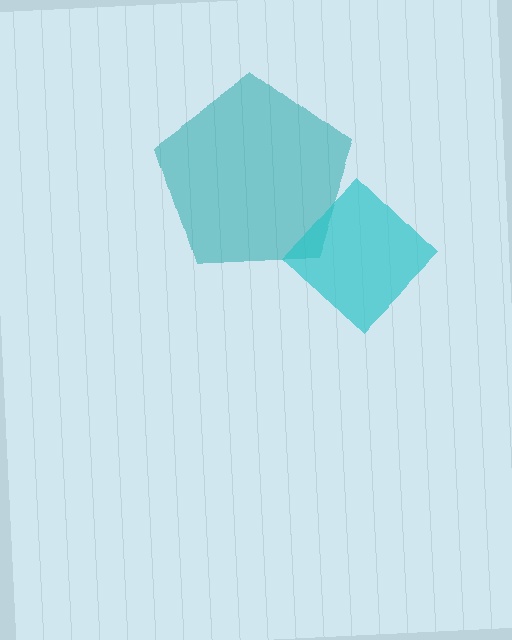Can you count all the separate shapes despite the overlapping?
Yes, there are 2 separate shapes.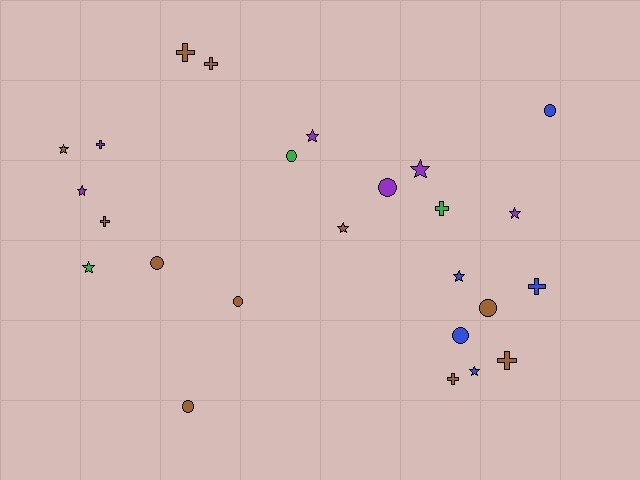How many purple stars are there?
There are 4 purple stars.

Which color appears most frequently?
Brown, with 11 objects.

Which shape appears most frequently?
Star, with 9 objects.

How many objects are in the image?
There are 25 objects.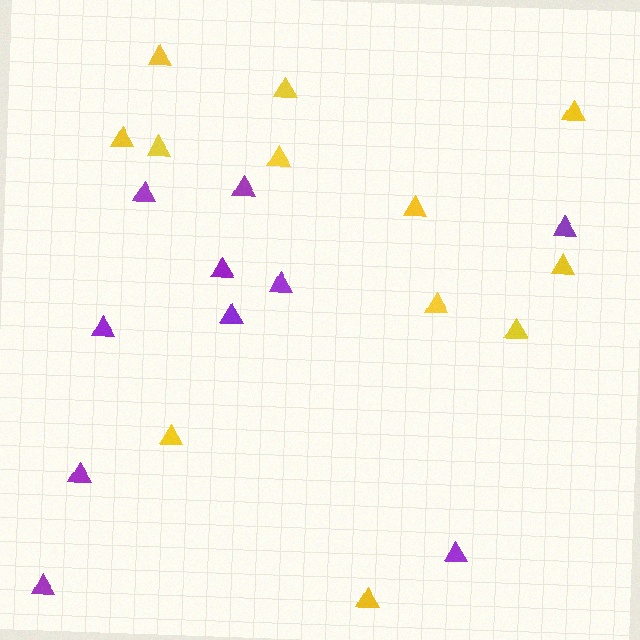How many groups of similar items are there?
There are 2 groups: one group of purple triangles (10) and one group of yellow triangles (12).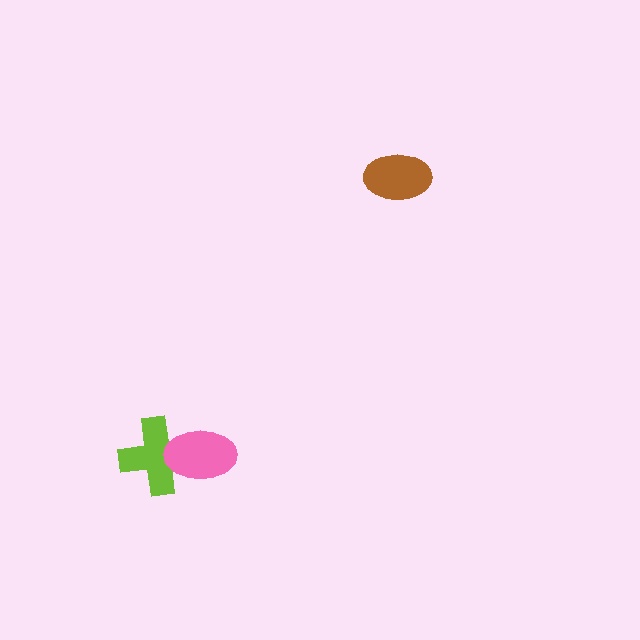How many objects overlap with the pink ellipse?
1 object overlaps with the pink ellipse.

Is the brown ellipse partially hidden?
No, no other shape covers it.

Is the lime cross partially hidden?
Yes, it is partially covered by another shape.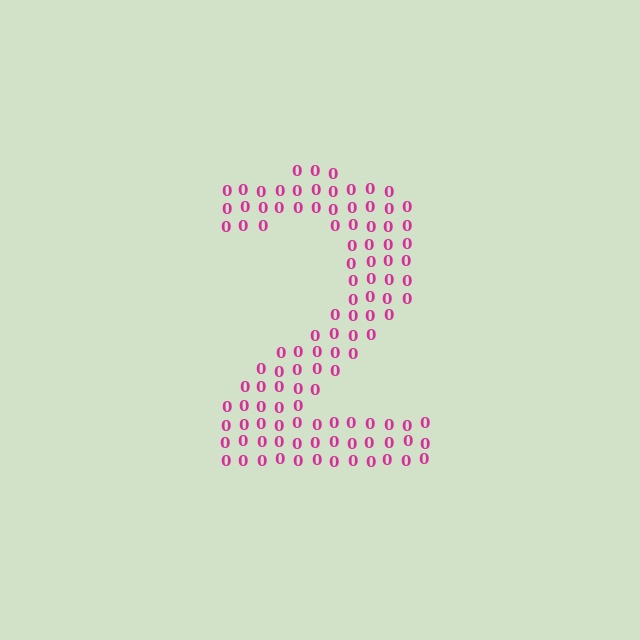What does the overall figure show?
The overall figure shows the digit 2.